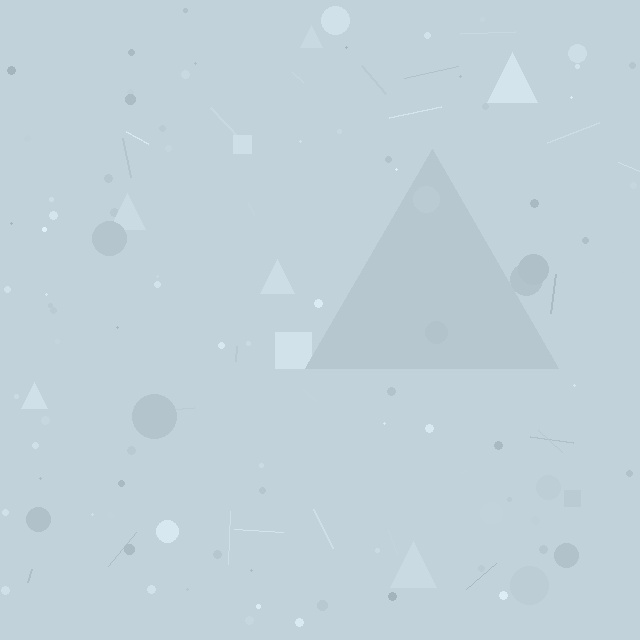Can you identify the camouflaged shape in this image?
The camouflaged shape is a triangle.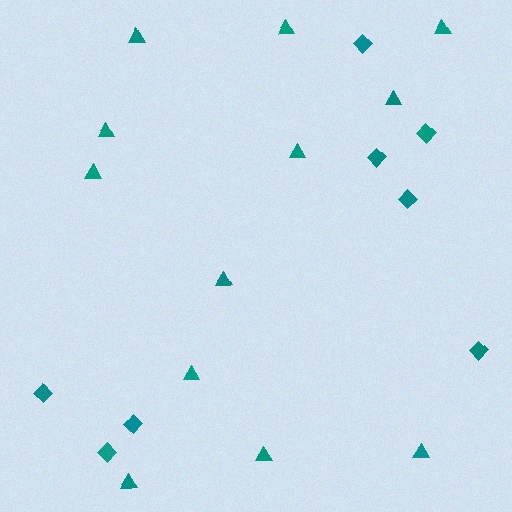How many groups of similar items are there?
There are 2 groups: one group of diamonds (8) and one group of triangles (12).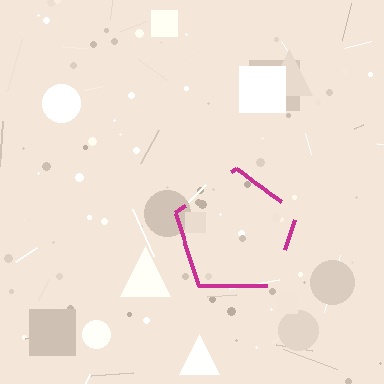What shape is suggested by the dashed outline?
The dashed outline suggests a pentagon.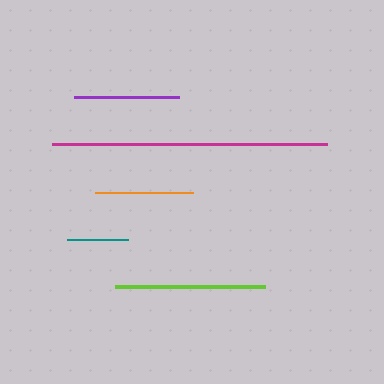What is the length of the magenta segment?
The magenta segment is approximately 275 pixels long.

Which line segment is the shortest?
The teal line is the shortest at approximately 60 pixels.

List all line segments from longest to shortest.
From longest to shortest: magenta, lime, purple, orange, teal.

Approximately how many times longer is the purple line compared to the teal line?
The purple line is approximately 1.8 times the length of the teal line.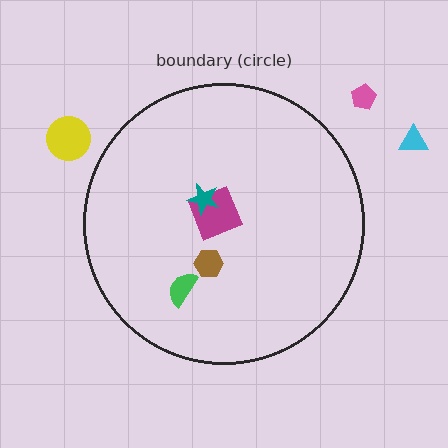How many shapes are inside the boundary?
4 inside, 3 outside.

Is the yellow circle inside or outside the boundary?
Outside.